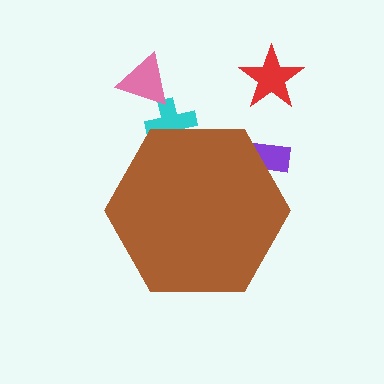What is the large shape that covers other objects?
A brown hexagon.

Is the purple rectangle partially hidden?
Yes, the purple rectangle is partially hidden behind the brown hexagon.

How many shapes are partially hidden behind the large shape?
2 shapes are partially hidden.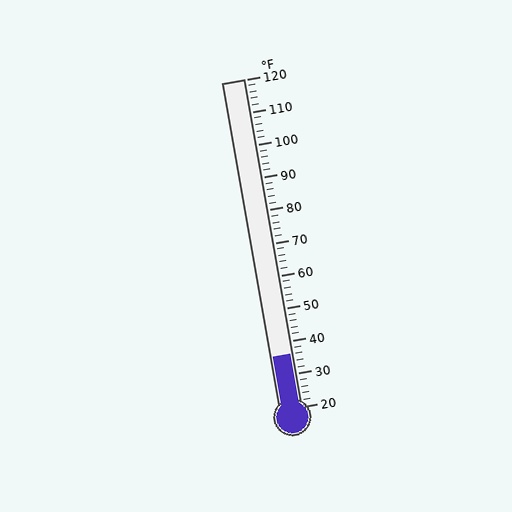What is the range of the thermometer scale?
The thermometer scale ranges from 20°F to 120°F.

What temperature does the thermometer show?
The thermometer shows approximately 36°F.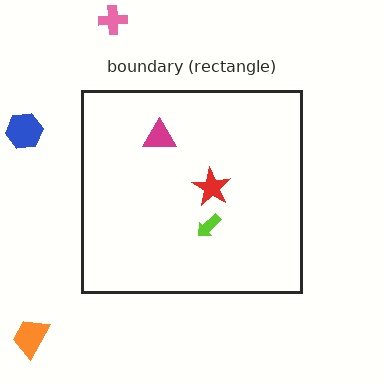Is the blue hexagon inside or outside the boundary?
Outside.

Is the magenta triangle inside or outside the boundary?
Inside.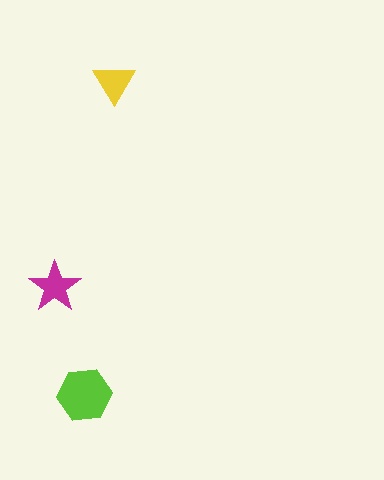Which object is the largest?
The lime hexagon.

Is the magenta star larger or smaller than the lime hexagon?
Smaller.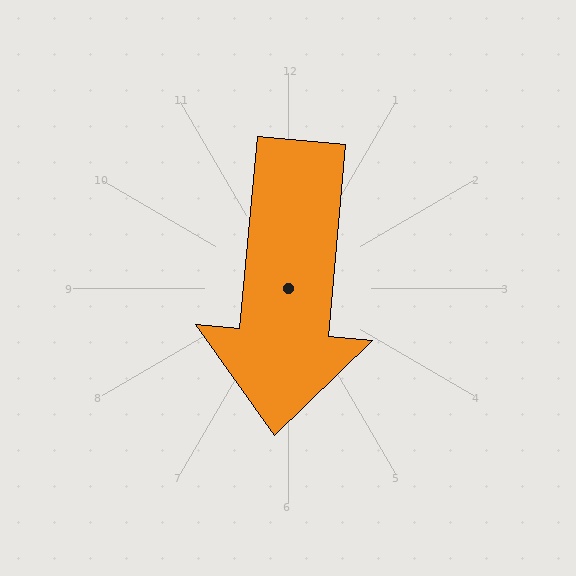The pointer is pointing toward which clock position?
Roughly 6 o'clock.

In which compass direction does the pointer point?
South.